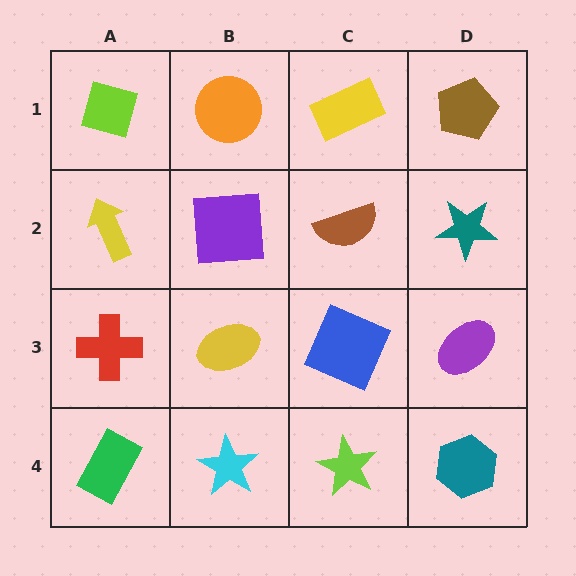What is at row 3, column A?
A red cross.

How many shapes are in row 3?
4 shapes.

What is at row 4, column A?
A green rectangle.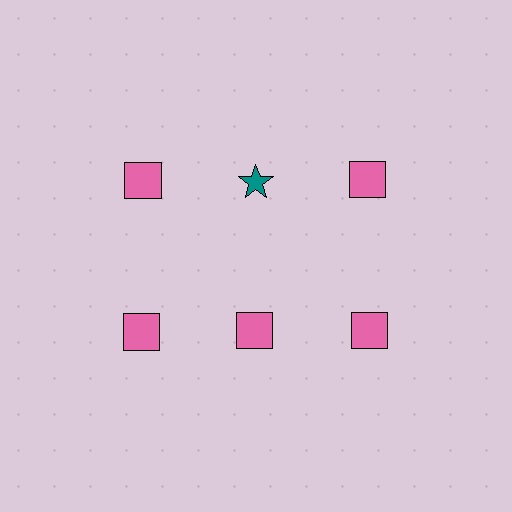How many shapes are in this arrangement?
There are 6 shapes arranged in a grid pattern.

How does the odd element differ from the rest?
It differs in both color (teal instead of pink) and shape (star instead of square).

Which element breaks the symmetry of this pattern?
The teal star in the top row, second from left column breaks the symmetry. All other shapes are pink squares.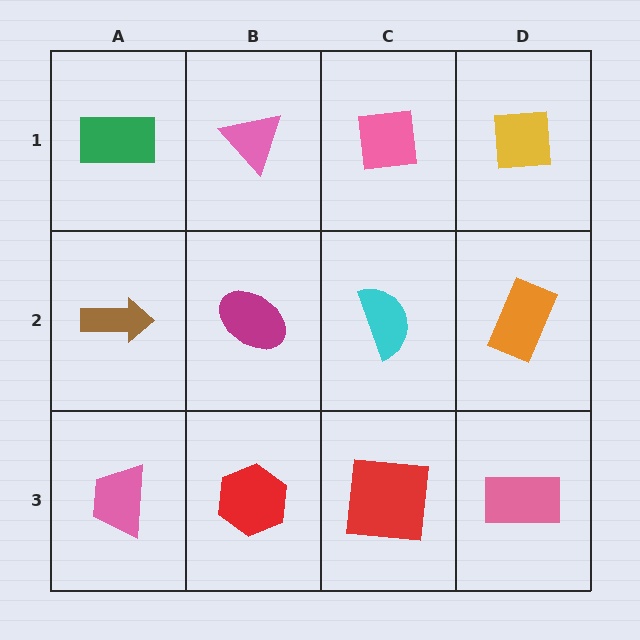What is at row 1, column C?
A pink square.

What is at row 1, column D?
A yellow square.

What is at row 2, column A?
A brown arrow.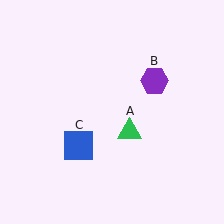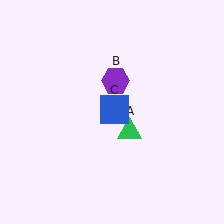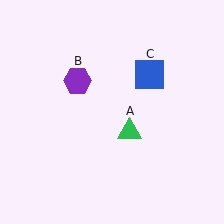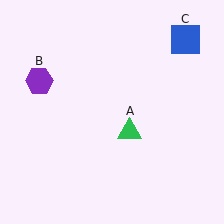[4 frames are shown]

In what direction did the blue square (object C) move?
The blue square (object C) moved up and to the right.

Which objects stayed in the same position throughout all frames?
Green triangle (object A) remained stationary.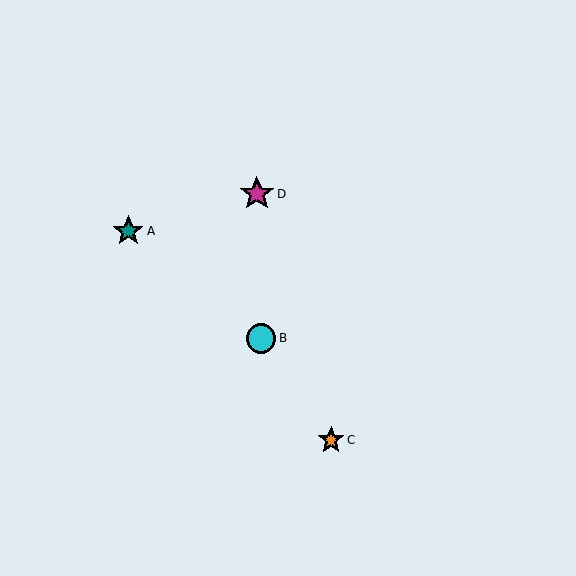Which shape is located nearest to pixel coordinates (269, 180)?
The magenta star (labeled D) at (257, 194) is nearest to that location.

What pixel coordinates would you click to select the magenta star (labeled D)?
Click at (257, 194) to select the magenta star D.